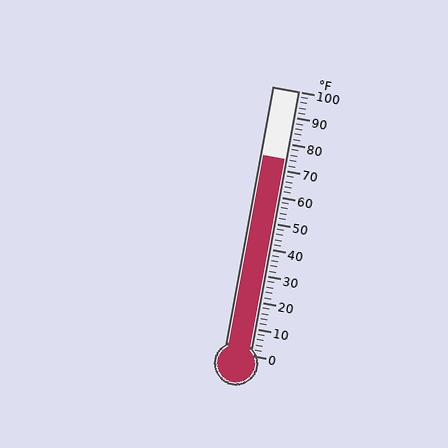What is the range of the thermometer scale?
The thermometer scale ranges from 0°F to 100°F.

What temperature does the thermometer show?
The thermometer shows approximately 74°F.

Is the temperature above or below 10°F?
The temperature is above 10°F.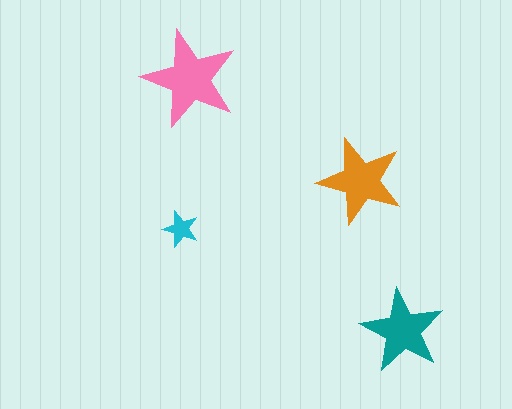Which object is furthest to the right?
The teal star is rightmost.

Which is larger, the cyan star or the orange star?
The orange one.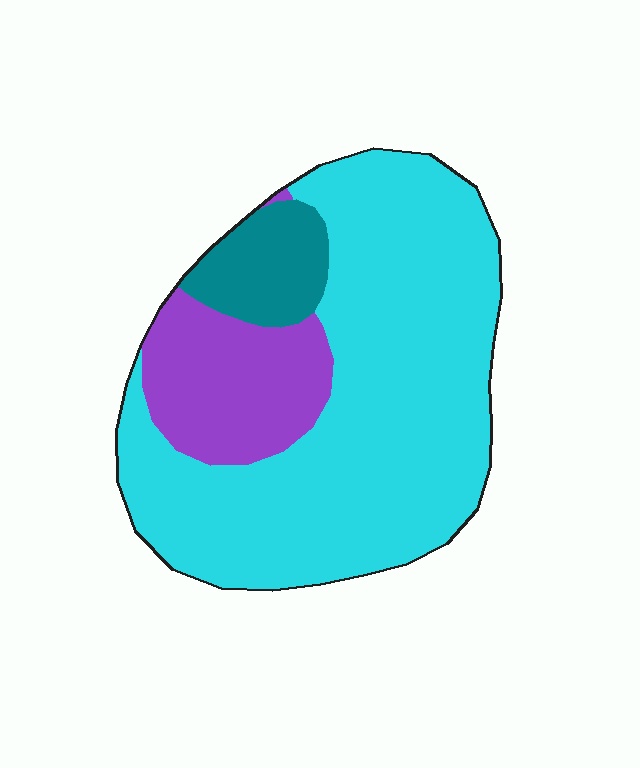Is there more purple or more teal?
Purple.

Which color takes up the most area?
Cyan, at roughly 70%.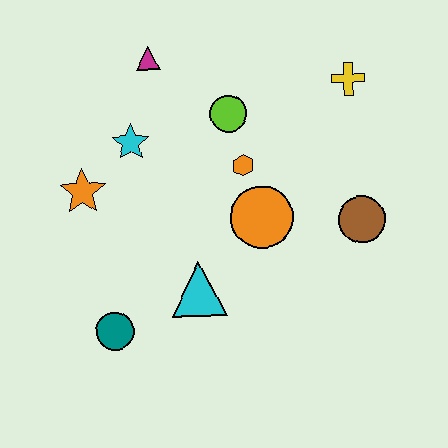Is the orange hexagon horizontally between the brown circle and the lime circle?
Yes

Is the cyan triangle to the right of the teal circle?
Yes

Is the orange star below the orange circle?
No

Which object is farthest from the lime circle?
The teal circle is farthest from the lime circle.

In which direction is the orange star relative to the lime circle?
The orange star is to the left of the lime circle.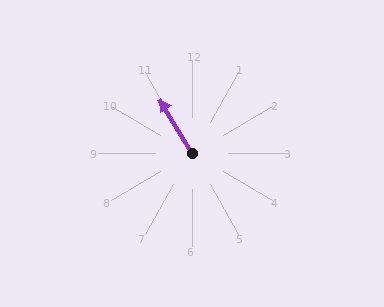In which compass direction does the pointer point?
Northwest.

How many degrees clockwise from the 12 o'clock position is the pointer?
Approximately 329 degrees.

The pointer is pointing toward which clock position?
Roughly 11 o'clock.